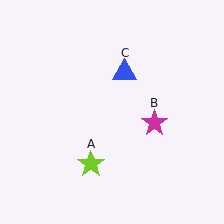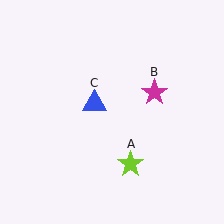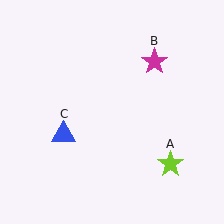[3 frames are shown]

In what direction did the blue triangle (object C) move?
The blue triangle (object C) moved down and to the left.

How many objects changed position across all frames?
3 objects changed position: lime star (object A), magenta star (object B), blue triangle (object C).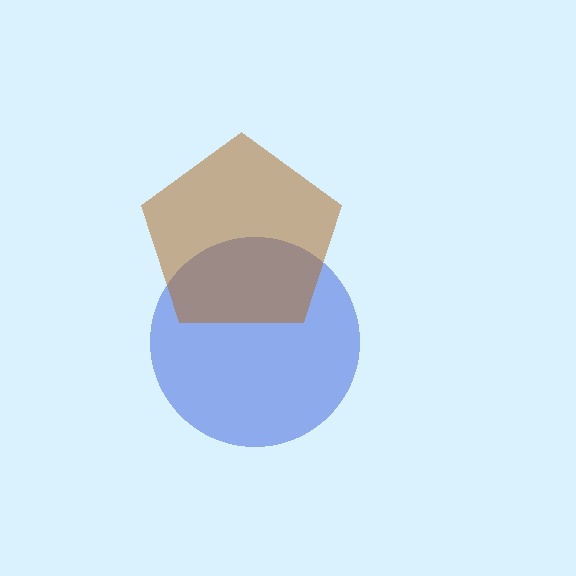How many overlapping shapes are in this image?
There are 2 overlapping shapes in the image.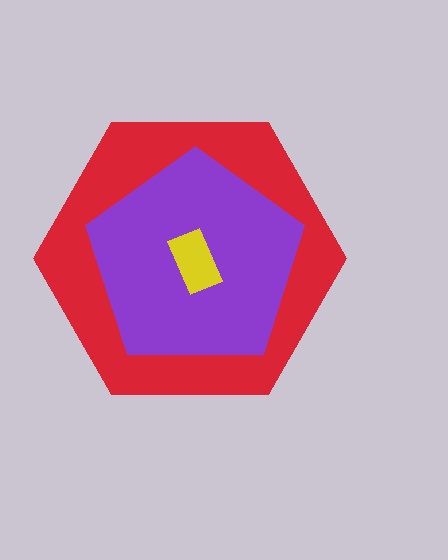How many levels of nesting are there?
3.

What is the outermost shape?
The red hexagon.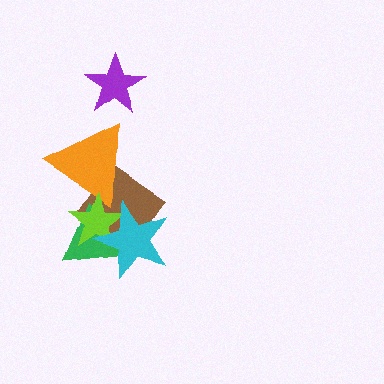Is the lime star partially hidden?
Yes, it is partially covered by another shape.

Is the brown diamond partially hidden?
Yes, it is partially covered by another shape.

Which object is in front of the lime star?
The cyan star is in front of the lime star.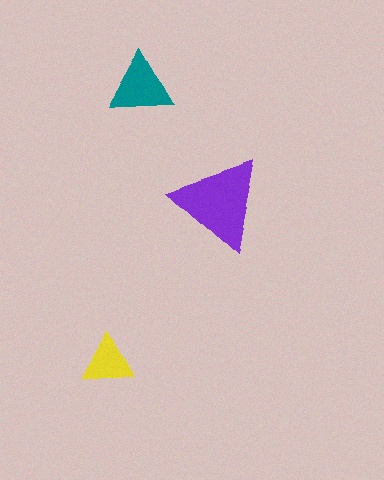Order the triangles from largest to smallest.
the purple one, the teal one, the yellow one.